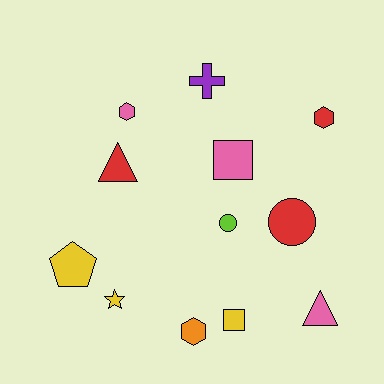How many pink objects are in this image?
There are 3 pink objects.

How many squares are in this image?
There are 2 squares.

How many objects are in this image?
There are 12 objects.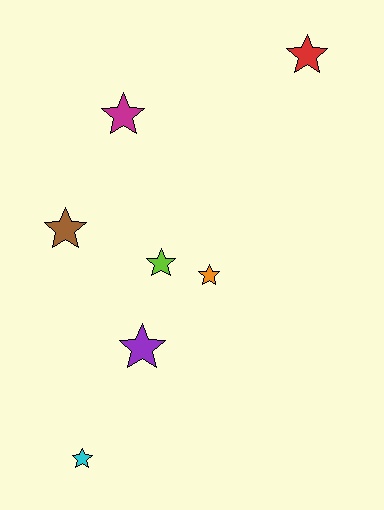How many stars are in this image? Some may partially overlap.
There are 7 stars.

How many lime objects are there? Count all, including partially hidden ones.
There is 1 lime object.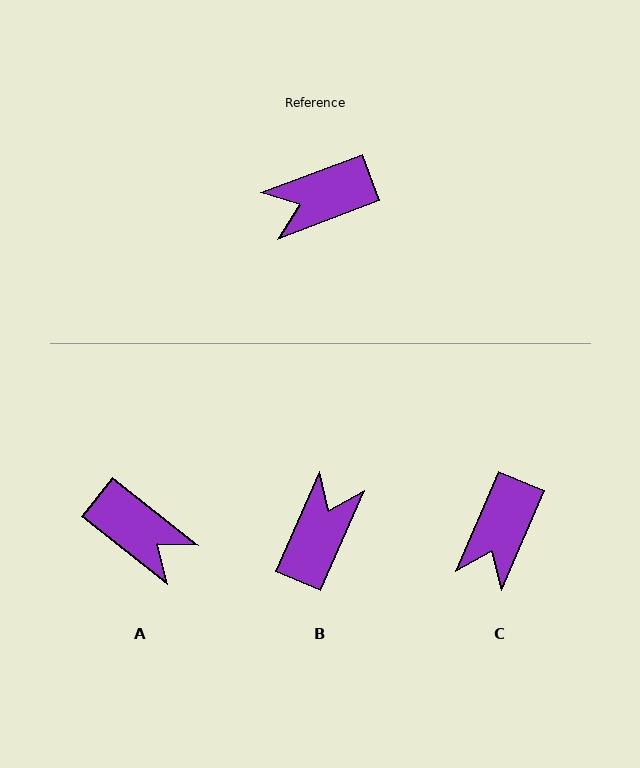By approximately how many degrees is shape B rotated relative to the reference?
Approximately 134 degrees clockwise.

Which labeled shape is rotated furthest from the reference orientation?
B, about 134 degrees away.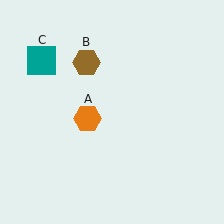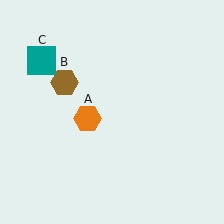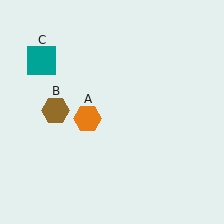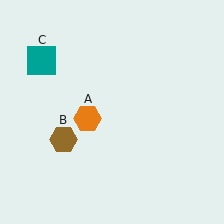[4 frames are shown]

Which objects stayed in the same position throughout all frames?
Orange hexagon (object A) and teal square (object C) remained stationary.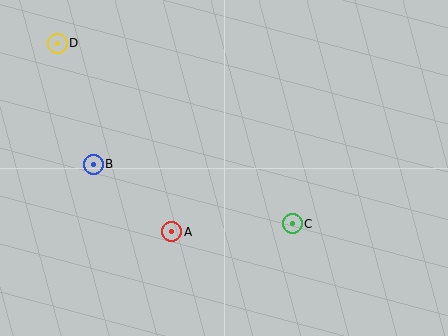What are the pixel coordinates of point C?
Point C is at (292, 224).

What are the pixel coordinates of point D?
Point D is at (57, 43).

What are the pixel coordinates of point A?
Point A is at (172, 232).